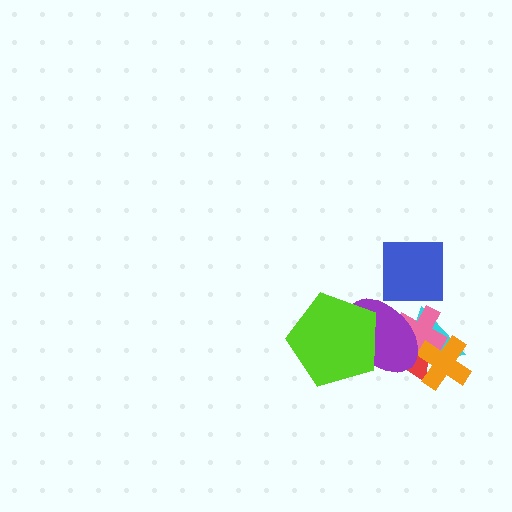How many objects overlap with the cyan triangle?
4 objects overlap with the cyan triangle.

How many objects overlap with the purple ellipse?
4 objects overlap with the purple ellipse.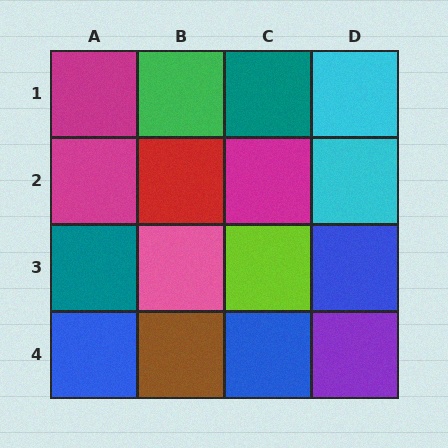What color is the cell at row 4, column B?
Brown.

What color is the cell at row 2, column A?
Magenta.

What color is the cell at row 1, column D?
Cyan.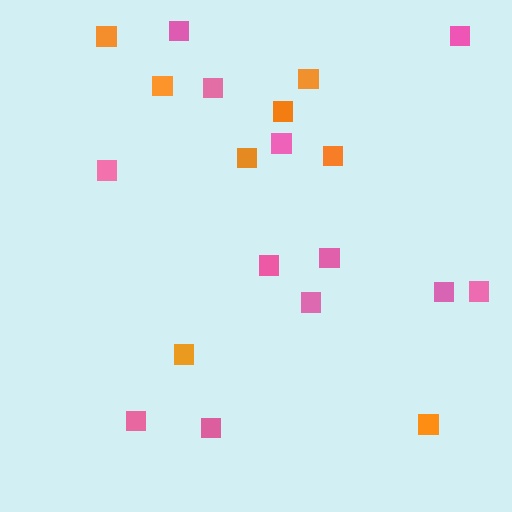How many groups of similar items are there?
There are 2 groups: one group of pink squares (12) and one group of orange squares (8).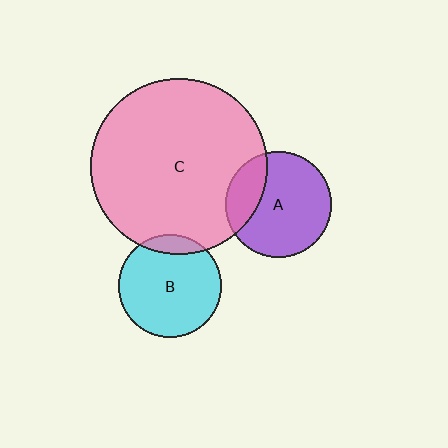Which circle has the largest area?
Circle C (pink).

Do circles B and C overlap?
Yes.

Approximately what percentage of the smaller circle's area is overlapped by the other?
Approximately 10%.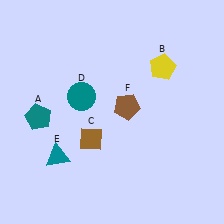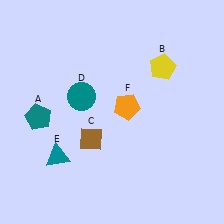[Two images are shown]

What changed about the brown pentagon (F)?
In Image 1, F is brown. In Image 2, it changed to orange.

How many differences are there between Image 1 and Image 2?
There is 1 difference between the two images.